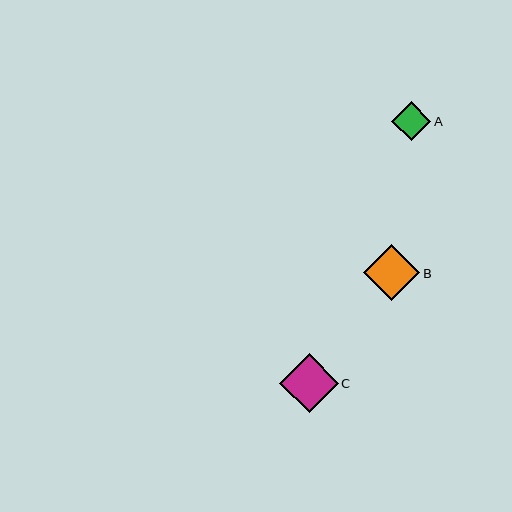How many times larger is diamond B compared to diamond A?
Diamond B is approximately 1.4 times the size of diamond A.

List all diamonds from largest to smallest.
From largest to smallest: C, B, A.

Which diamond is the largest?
Diamond C is the largest with a size of approximately 58 pixels.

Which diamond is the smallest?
Diamond A is the smallest with a size of approximately 39 pixels.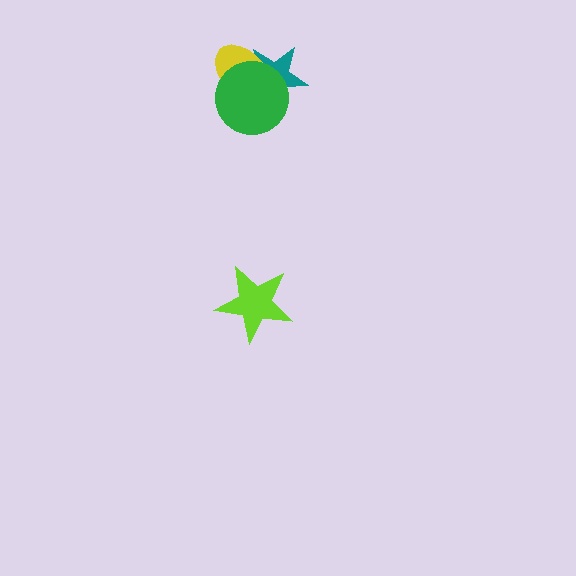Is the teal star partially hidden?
Yes, it is partially covered by another shape.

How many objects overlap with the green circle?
2 objects overlap with the green circle.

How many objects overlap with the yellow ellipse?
2 objects overlap with the yellow ellipse.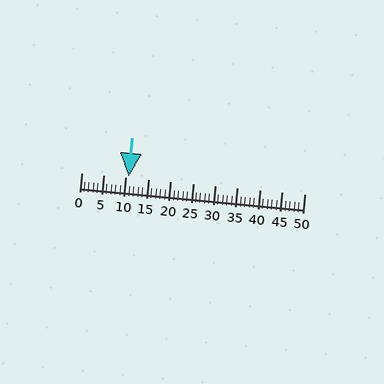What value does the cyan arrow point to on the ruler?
The cyan arrow points to approximately 11.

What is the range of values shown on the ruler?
The ruler shows values from 0 to 50.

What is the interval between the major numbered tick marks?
The major tick marks are spaced 5 units apart.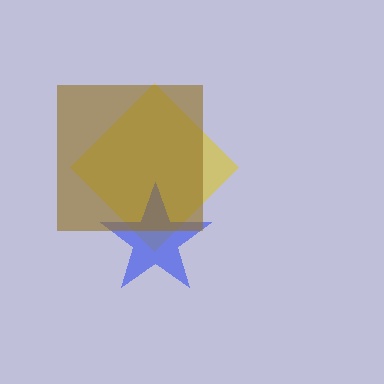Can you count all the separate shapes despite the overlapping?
Yes, there are 3 separate shapes.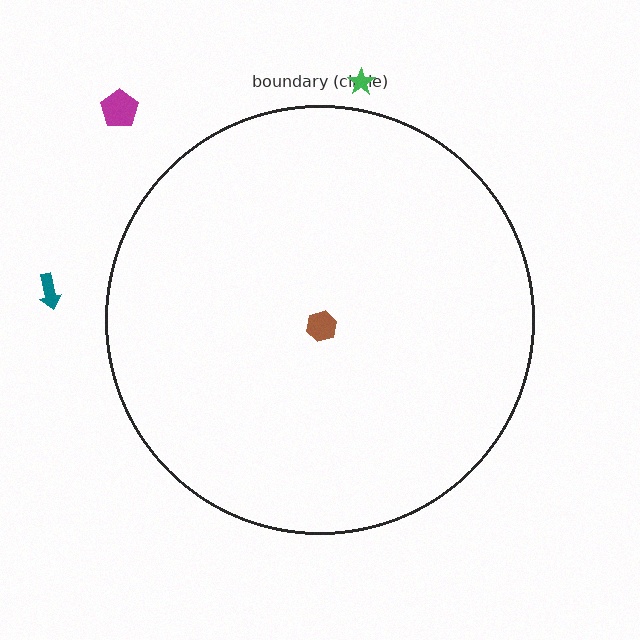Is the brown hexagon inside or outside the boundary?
Inside.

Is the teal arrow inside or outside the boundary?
Outside.